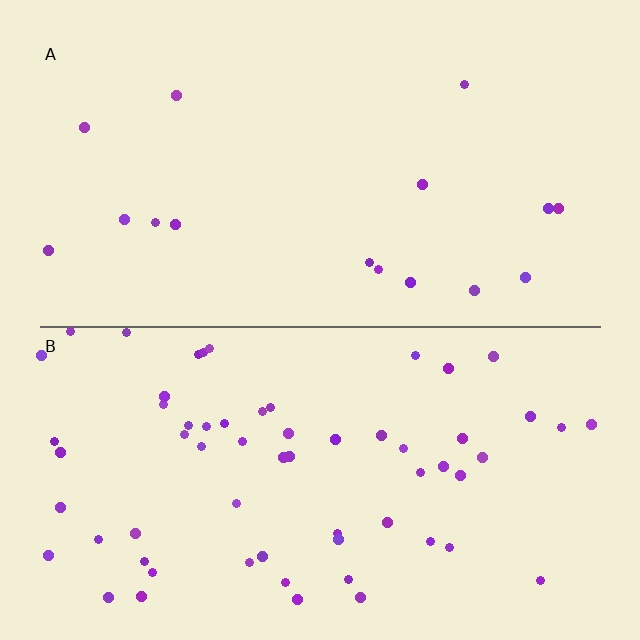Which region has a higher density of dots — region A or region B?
B (the bottom).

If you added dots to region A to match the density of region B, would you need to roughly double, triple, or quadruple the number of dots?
Approximately quadruple.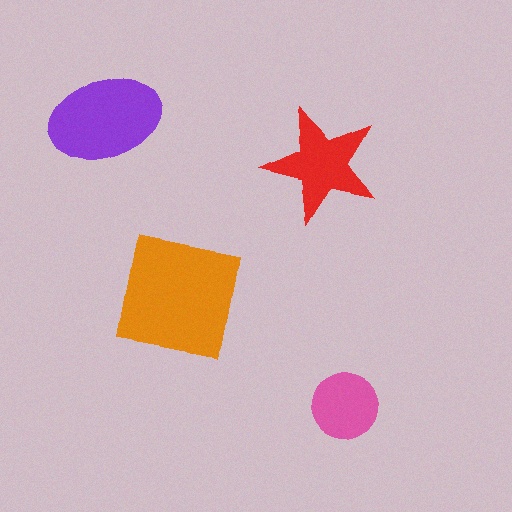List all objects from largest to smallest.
The orange square, the purple ellipse, the red star, the pink circle.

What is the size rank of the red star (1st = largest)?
3rd.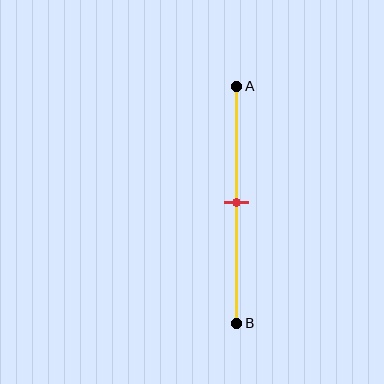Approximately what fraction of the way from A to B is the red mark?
The red mark is approximately 50% of the way from A to B.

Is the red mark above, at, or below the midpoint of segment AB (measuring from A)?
The red mark is approximately at the midpoint of segment AB.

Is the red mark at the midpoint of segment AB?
Yes, the mark is approximately at the midpoint.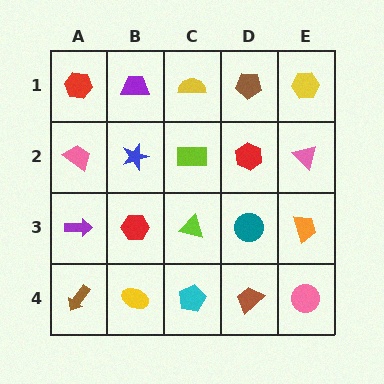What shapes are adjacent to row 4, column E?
An orange trapezoid (row 3, column E), a brown trapezoid (row 4, column D).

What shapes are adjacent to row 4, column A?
A purple arrow (row 3, column A), a yellow ellipse (row 4, column B).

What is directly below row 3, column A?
A brown arrow.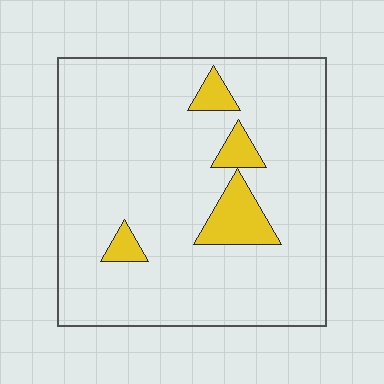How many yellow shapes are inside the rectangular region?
4.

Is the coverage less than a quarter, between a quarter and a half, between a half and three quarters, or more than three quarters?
Less than a quarter.